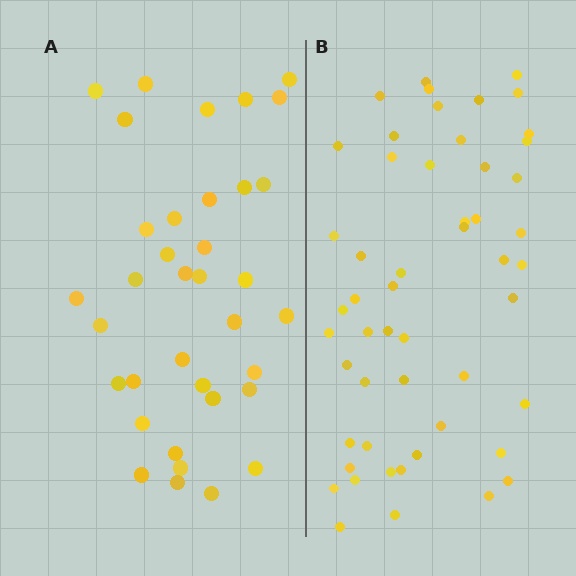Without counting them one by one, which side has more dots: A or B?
Region B (the right region) has more dots.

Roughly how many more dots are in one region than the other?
Region B has approximately 15 more dots than region A.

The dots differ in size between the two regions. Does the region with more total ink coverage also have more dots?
No. Region A has more total ink coverage because its dots are larger, but region B actually contains more individual dots. Total area can be misleading — the number of items is what matters here.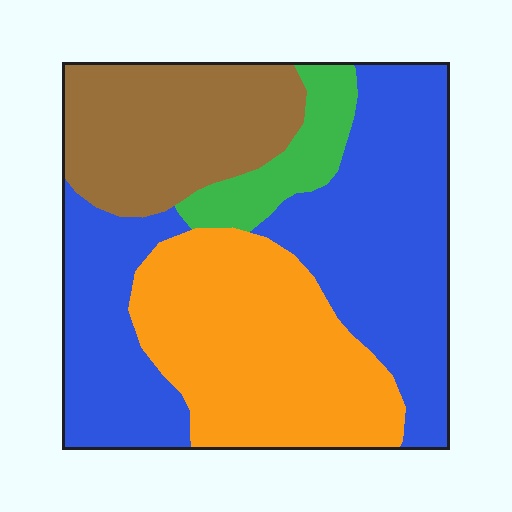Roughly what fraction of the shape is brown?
Brown covers about 20% of the shape.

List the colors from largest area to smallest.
From largest to smallest: blue, orange, brown, green.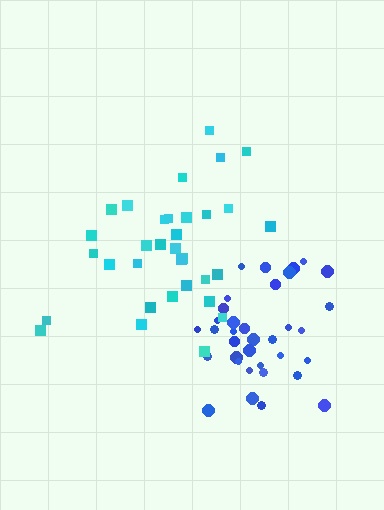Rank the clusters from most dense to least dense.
blue, cyan.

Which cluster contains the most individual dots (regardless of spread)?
Blue (35).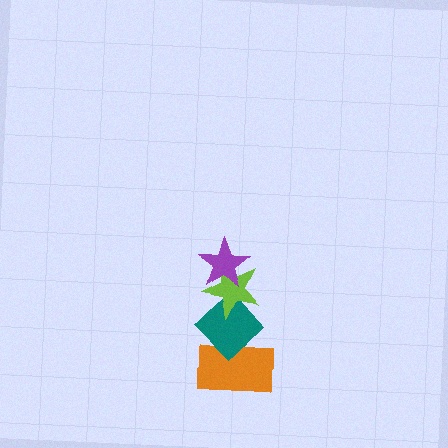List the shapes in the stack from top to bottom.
From top to bottom: the purple star, the lime star, the teal diamond, the orange rectangle.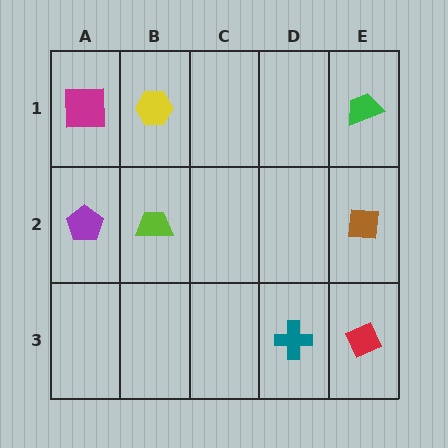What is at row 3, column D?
A teal cross.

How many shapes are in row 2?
3 shapes.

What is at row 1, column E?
A green trapezoid.